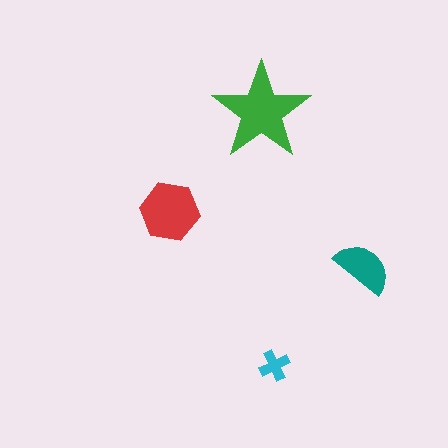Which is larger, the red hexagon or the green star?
The green star.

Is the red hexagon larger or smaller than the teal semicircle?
Larger.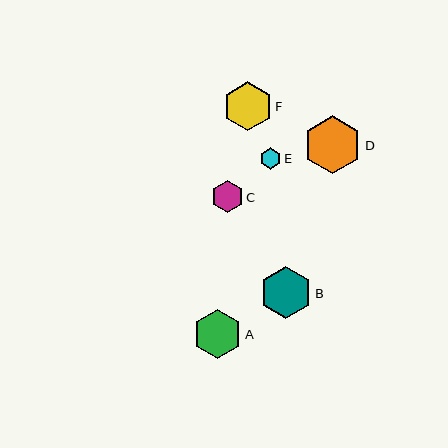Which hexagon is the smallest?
Hexagon E is the smallest with a size of approximately 22 pixels.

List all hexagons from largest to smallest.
From largest to smallest: D, B, A, F, C, E.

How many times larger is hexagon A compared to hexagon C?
Hexagon A is approximately 1.5 times the size of hexagon C.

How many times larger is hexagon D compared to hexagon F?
Hexagon D is approximately 1.2 times the size of hexagon F.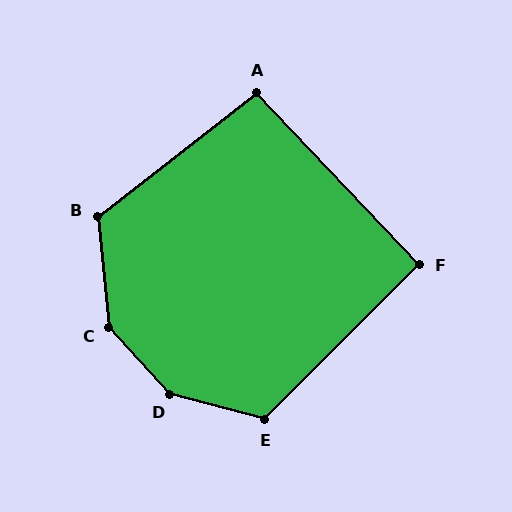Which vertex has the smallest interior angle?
F, at approximately 92 degrees.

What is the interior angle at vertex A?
Approximately 95 degrees (obtuse).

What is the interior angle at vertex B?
Approximately 122 degrees (obtuse).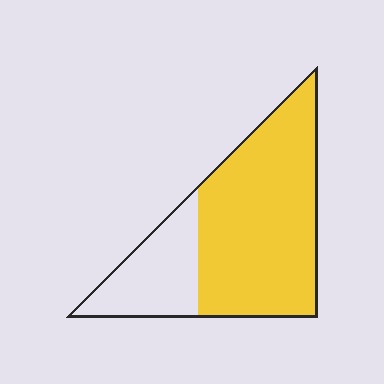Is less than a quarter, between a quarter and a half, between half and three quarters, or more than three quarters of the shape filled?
Between half and three quarters.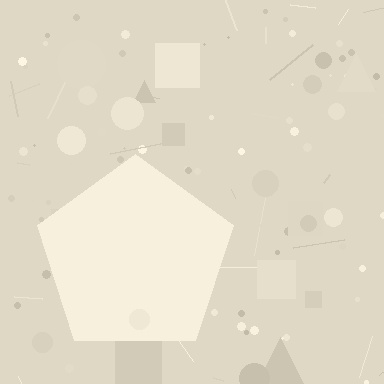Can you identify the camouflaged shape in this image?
The camouflaged shape is a pentagon.